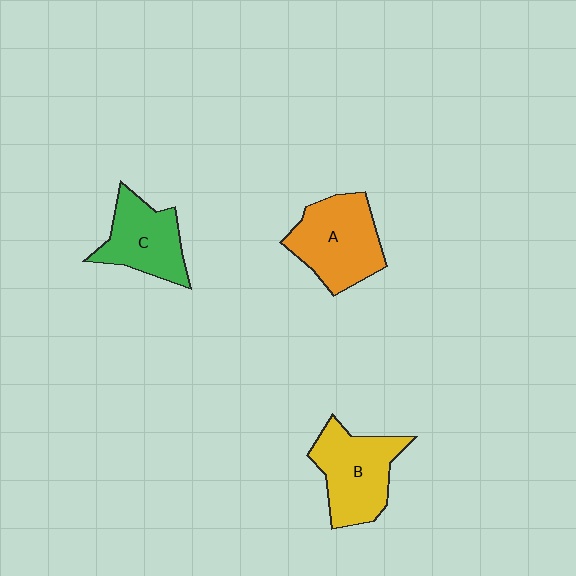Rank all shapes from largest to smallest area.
From largest to smallest: A (orange), B (yellow), C (green).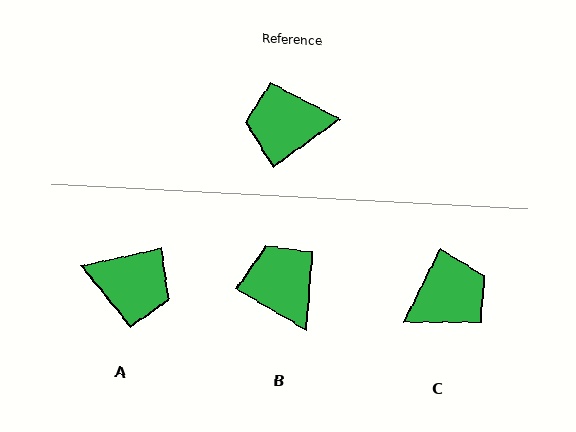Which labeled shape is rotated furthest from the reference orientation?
A, about 157 degrees away.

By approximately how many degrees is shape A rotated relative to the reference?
Approximately 157 degrees counter-clockwise.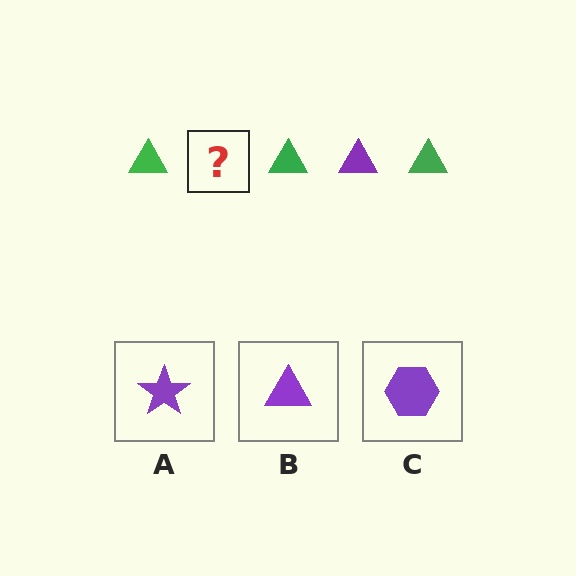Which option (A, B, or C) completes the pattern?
B.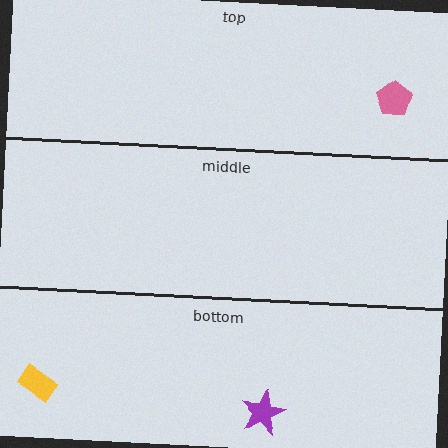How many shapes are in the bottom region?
2.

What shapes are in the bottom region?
The yellow rectangle, the purple star.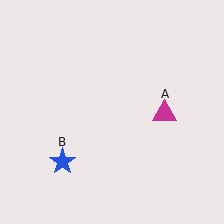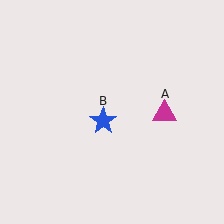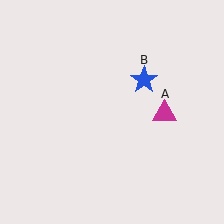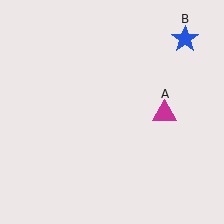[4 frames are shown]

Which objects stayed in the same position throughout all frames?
Magenta triangle (object A) remained stationary.